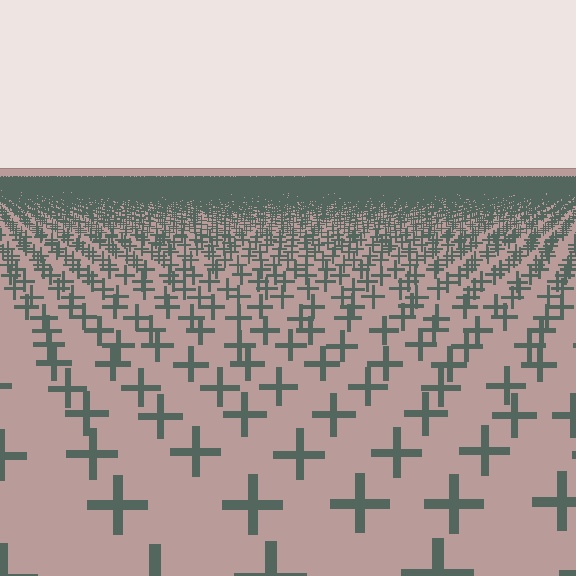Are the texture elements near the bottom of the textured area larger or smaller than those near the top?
Larger. Near the bottom, elements are closer to the viewer and appear at a bigger on-screen size.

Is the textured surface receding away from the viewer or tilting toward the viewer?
The surface is receding away from the viewer. Texture elements get smaller and denser toward the top.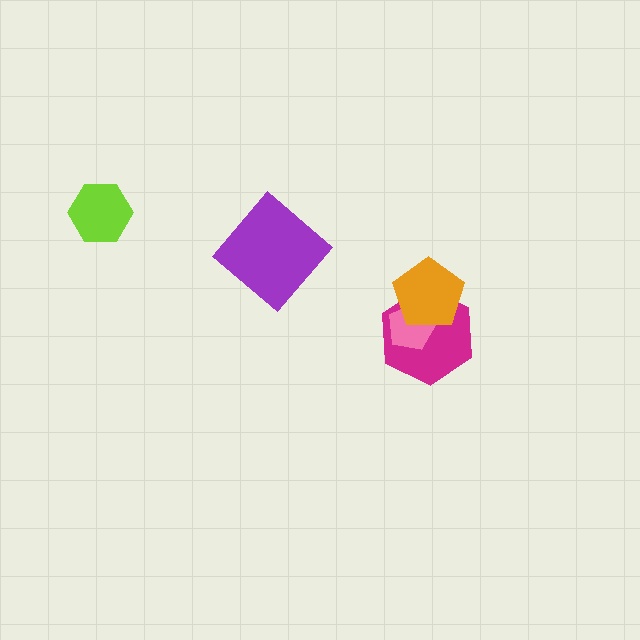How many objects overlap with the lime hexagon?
0 objects overlap with the lime hexagon.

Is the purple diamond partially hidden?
No, no other shape covers it.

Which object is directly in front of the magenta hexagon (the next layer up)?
The pink pentagon is directly in front of the magenta hexagon.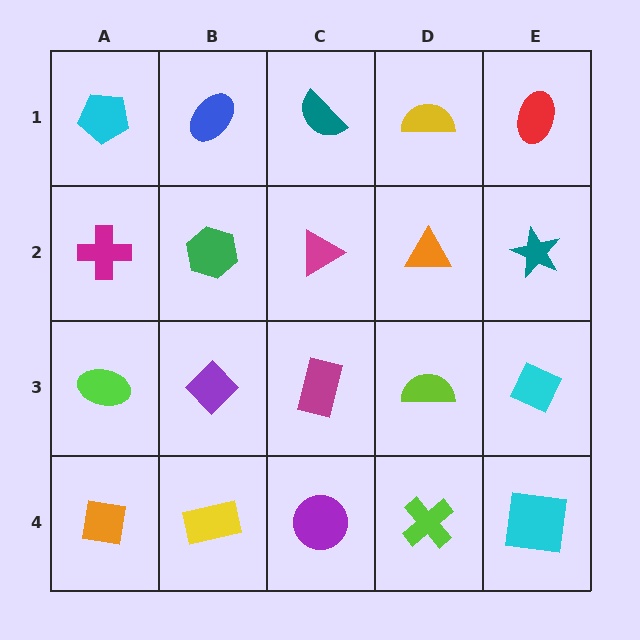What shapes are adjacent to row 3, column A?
A magenta cross (row 2, column A), an orange square (row 4, column A), a purple diamond (row 3, column B).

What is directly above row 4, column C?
A magenta rectangle.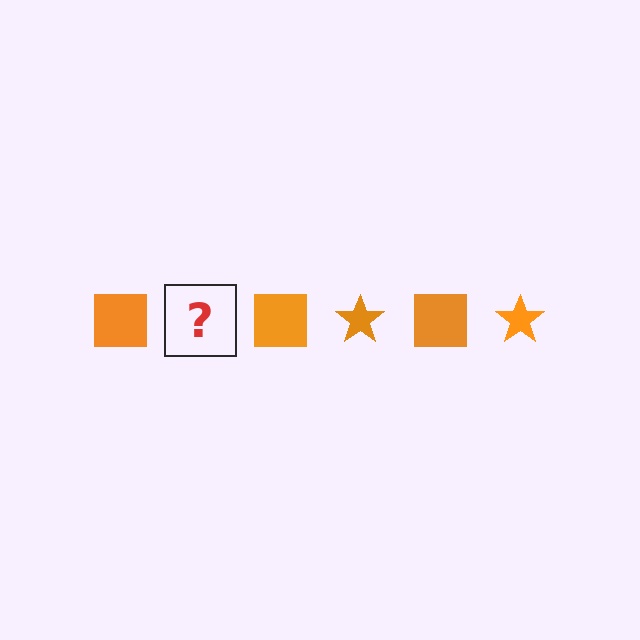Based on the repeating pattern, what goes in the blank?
The blank should be an orange star.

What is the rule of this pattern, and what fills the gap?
The rule is that the pattern cycles through square, star shapes in orange. The gap should be filled with an orange star.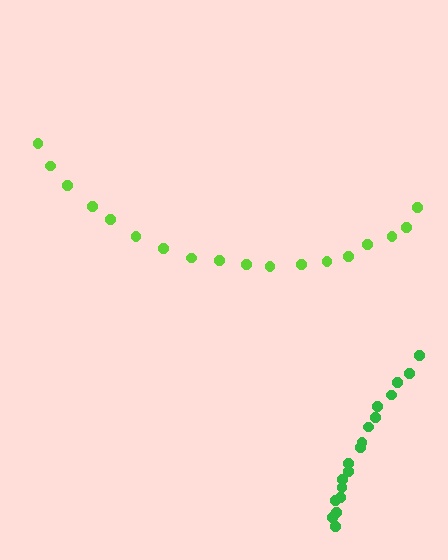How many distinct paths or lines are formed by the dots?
There are 2 distinct paths.